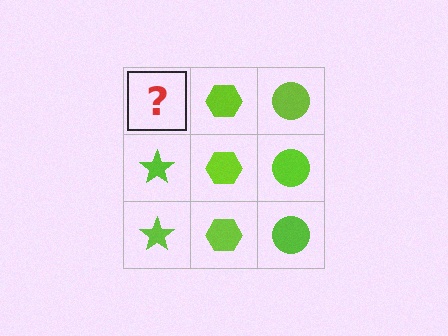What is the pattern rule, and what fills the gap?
The rule is that each column has a consistent shape. The gap should be filled with a lime star.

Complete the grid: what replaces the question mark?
The question mark should be replaced with a lime star.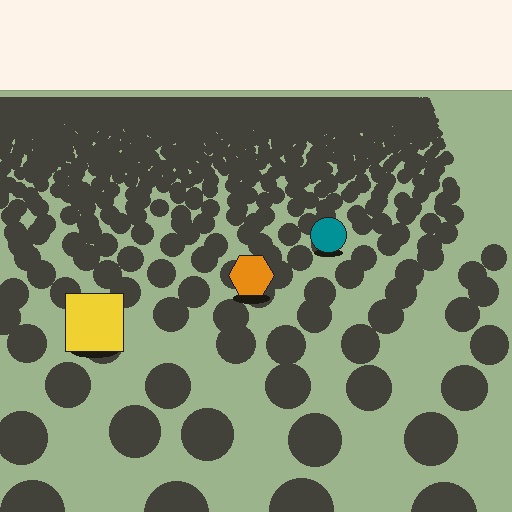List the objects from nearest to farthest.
From nearest to farthest: the yellow square, the orange hexagon, the teal circle.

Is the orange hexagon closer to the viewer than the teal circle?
Yes. The orange hexagon is closer — you can tell from the texture gradient: the ground texture is coarser near it.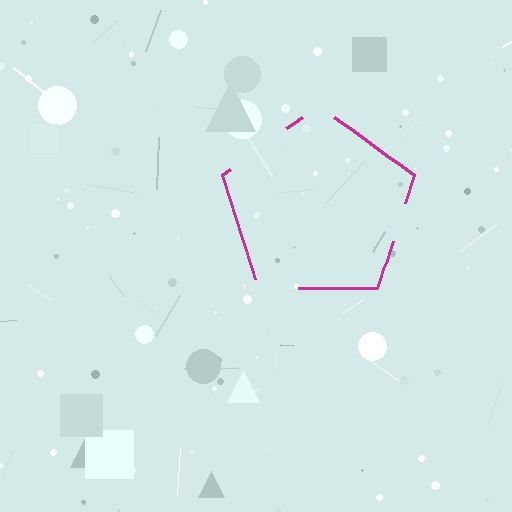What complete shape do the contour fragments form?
The contour fragments form a pentagon.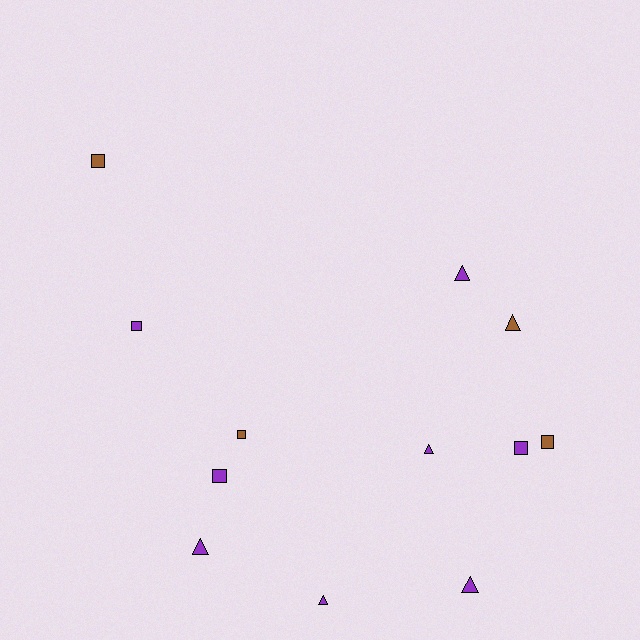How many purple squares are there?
There are 3 purple squares.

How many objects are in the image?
There are 12 objects.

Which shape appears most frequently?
Triangle, with 6 objects.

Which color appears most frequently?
Purple, with 8 objects.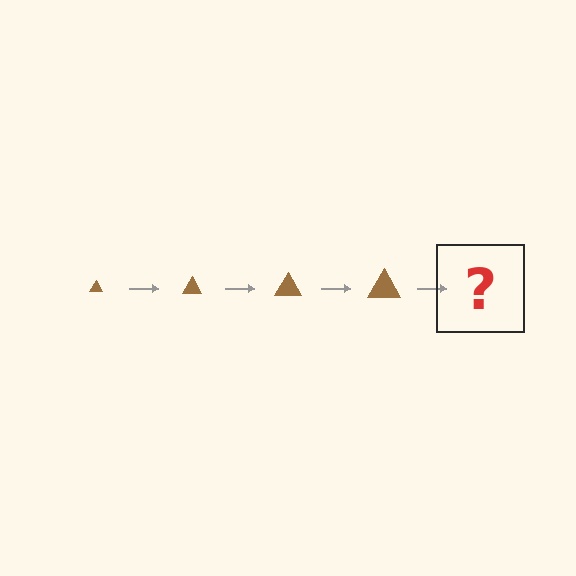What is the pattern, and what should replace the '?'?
The pattern is that the triangle gets progressively larger each step. The '?' should be a brown triangle, larger than the previous one.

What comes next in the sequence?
The next element should be a brown triangle, larger than the previous one.